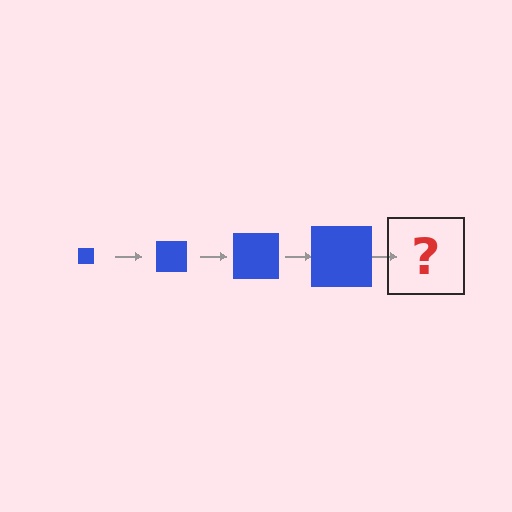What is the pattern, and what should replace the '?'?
The pattern is that the square gets progressively larger each step. The '?' should be a blue square, larger than the previous one.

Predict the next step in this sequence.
The next step is a blue square, larger than the previous one.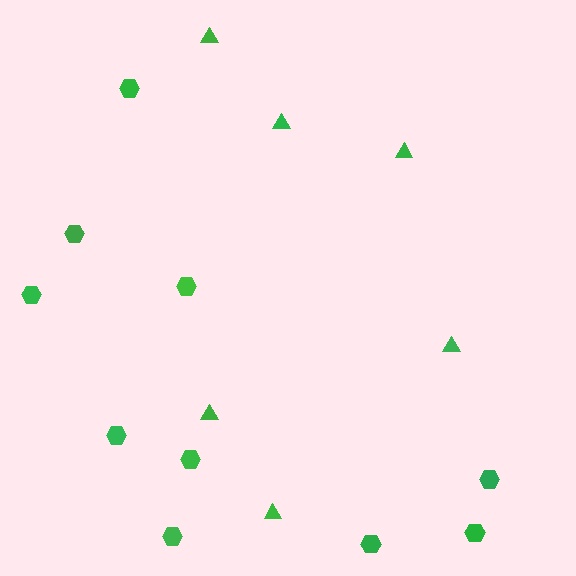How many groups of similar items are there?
There are 2 groups: one group of hexagons (10) and one group of triangles (6).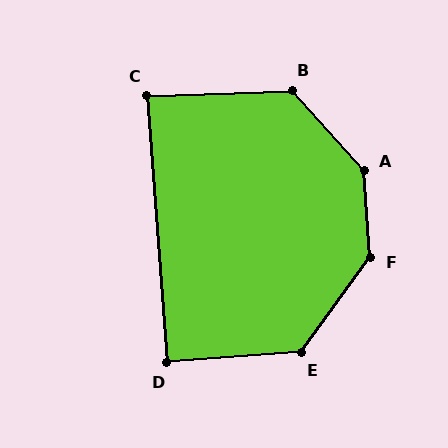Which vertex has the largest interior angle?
A, at approximately 142 degrees.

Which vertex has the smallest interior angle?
C, at approximately 88 degrees.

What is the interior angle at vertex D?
Approximately 90 degrees (approximately right).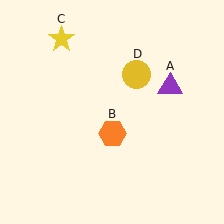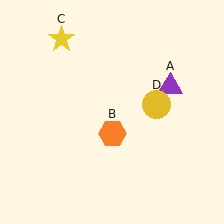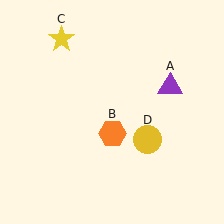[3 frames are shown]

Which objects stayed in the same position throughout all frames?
Purple triangle (object A) and orange hexagon (object B) and yellow star (object C) remained stationary.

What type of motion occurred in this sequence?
The yellow circle (object D) rotated clockwise around the center of the scene.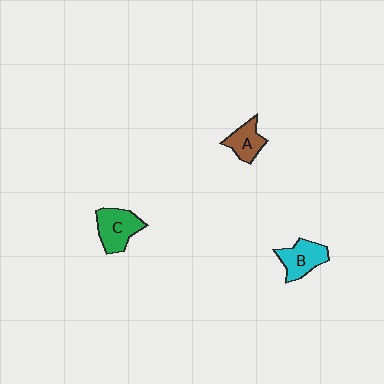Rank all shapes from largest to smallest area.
From largest to smallest: C (green), B (cyan), A (brown).